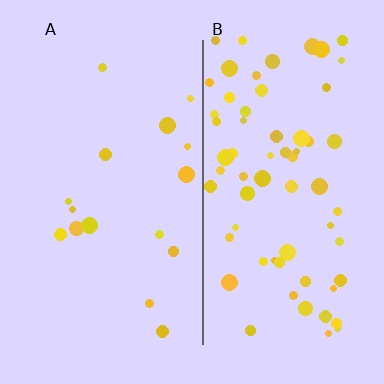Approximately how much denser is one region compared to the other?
Approximately 4.1× — region B over region A.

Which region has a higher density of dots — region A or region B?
B (the right).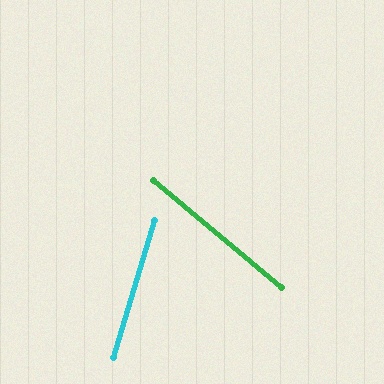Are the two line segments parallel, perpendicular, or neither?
Neither parallel nor perpendicular — they differ by about 67°.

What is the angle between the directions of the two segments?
Approximately 67 degrees.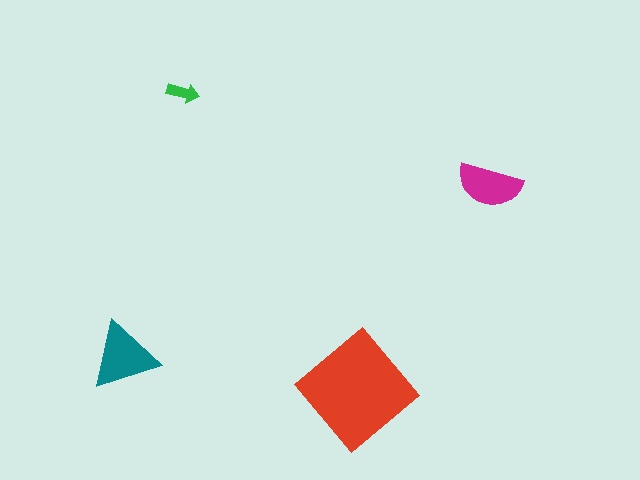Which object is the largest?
The red diamond.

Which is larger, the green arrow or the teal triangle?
The teal triangle.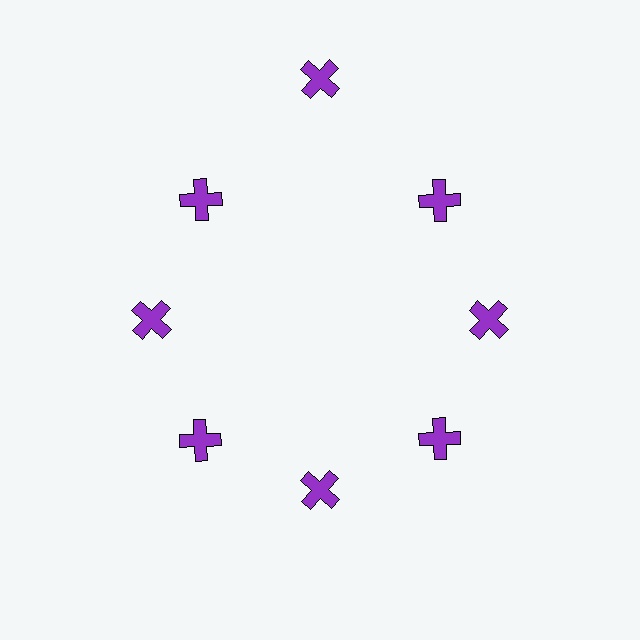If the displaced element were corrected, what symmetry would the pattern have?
It would have 8-fold rotational symmetry — the pattern would map onto itself every 45 degrees.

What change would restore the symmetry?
The symmetry would be restored by moving it inward, back onto the ring so that all 8 crosses sit at equal angles and equal distance from the center.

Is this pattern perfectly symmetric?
No. The 8 purple crosses are arranged in a ring, but one element near the 12 o'clock position is pushed outward from the center, breaking the 8-fold rotational symmetry.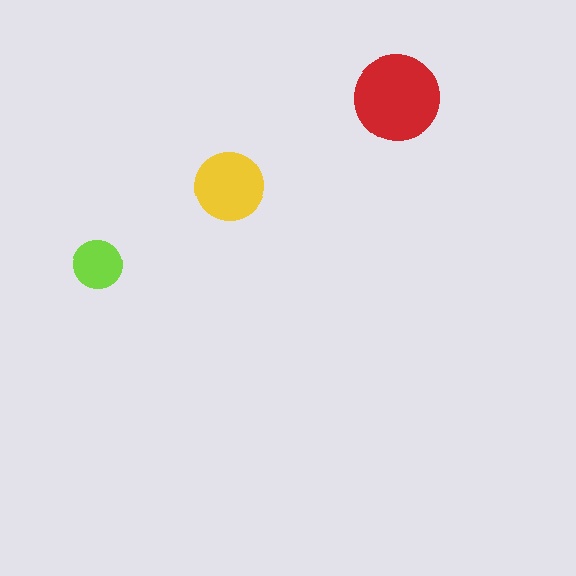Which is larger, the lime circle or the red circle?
The red one.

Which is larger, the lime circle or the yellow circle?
The yellow one.